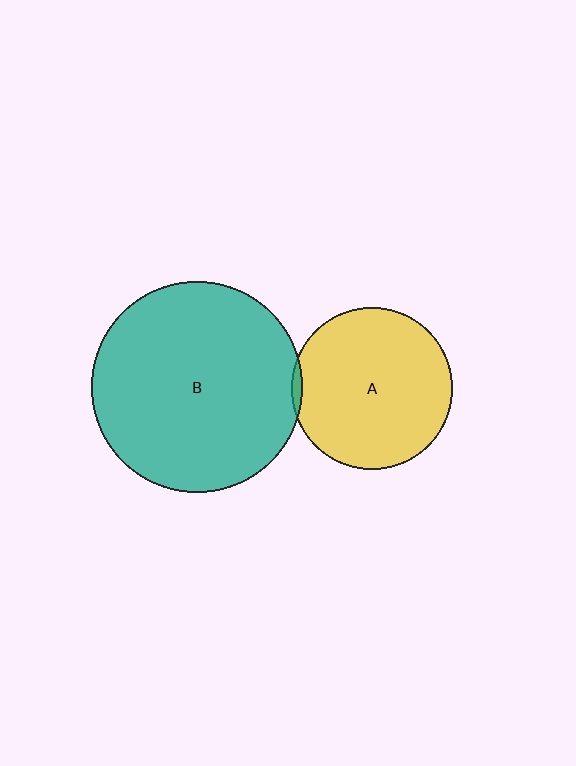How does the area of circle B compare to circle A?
Approximately 1.7 times.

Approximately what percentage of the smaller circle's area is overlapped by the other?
Approximately 5%.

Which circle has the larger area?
Circle B (teal).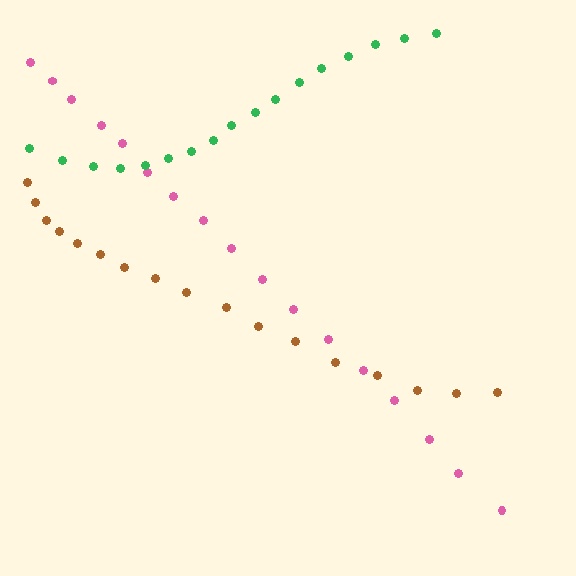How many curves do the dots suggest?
There are 3 distinct paths.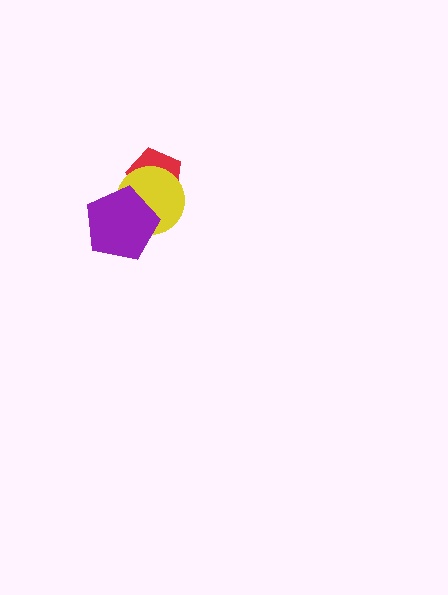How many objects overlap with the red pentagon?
2 objects overlap with the red pentagon.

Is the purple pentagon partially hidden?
No, no other shape covers it.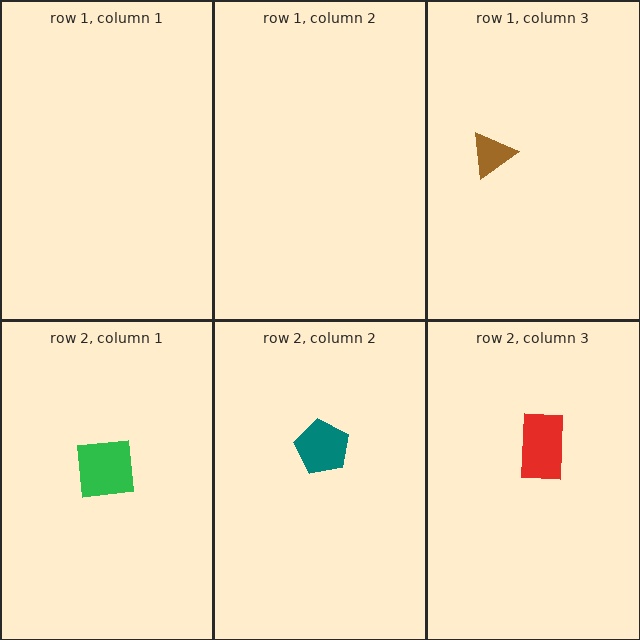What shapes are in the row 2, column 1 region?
The green square.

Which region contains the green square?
The row 2, column 1 region.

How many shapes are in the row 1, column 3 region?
1.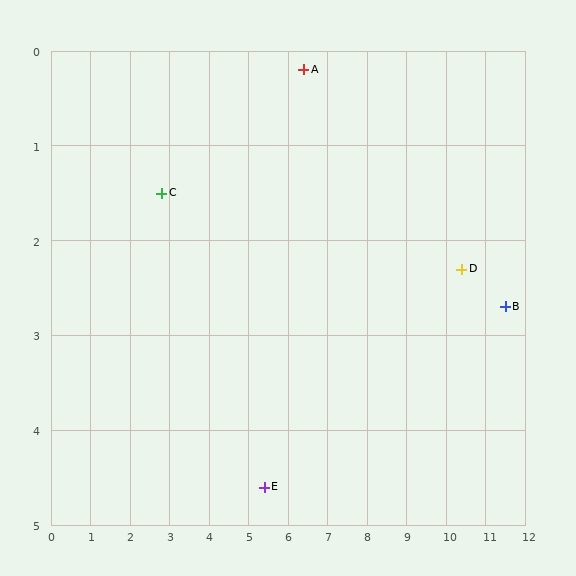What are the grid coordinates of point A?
Point A is at approximately (6.4, 0.2).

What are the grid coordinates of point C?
Point C is at approximately (2.8, 1.5).